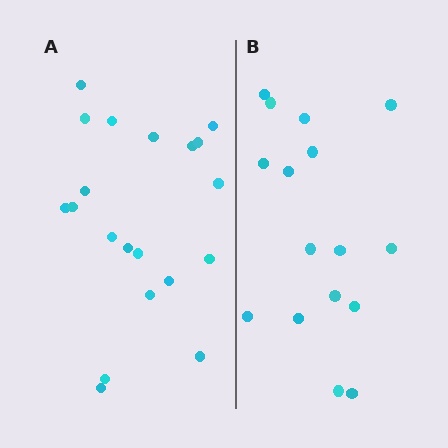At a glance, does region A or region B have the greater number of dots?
Region A (the left region) has more dots.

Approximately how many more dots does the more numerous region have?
Region A has about 4 more dots than region B.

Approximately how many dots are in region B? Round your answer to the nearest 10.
About 20 dots. (The exact count is 16, which rounds to 20.)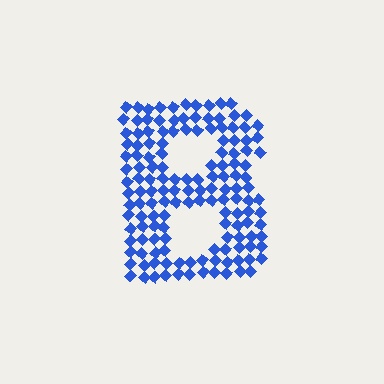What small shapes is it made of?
It is made of small diamonds.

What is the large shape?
The large shape is the letter B.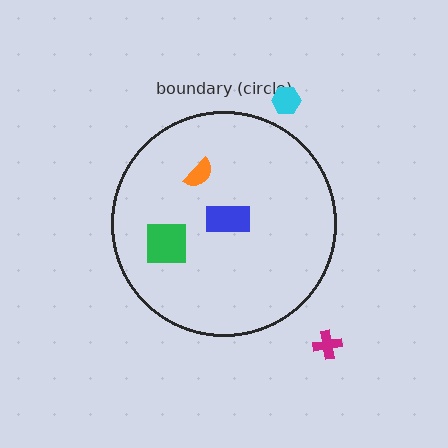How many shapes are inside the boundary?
3 inside, 2 outside.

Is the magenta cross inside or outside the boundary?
Outside.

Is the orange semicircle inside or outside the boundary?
Inside.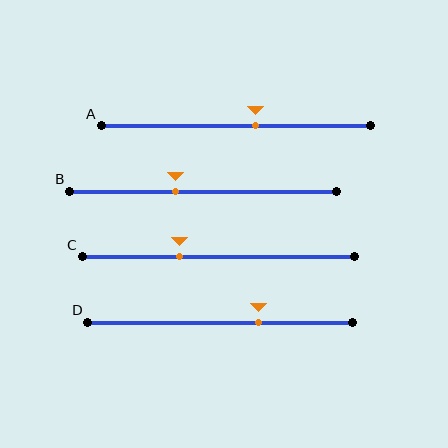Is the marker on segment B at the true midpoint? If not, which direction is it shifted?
No, the marker on segment B is shifted to the left by about 10% of the segment length.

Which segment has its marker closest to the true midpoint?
Segment A has its marker closest to the true midpoint.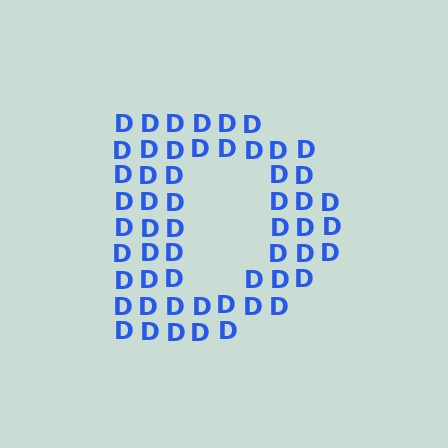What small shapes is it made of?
It is made of small letter D's.